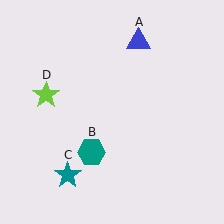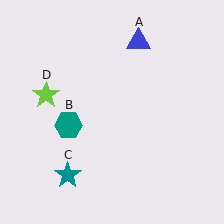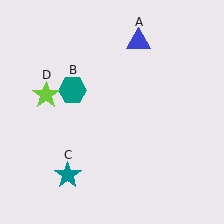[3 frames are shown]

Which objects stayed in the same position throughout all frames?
Blue triangle (object A) and teal star (object C) and lime star (object D) remained stationary.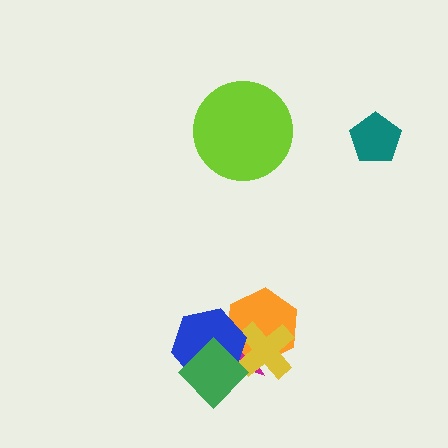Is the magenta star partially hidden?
Yes, it is partially covered by another shape.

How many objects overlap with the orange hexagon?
3 objects overlap with the orange hexagon.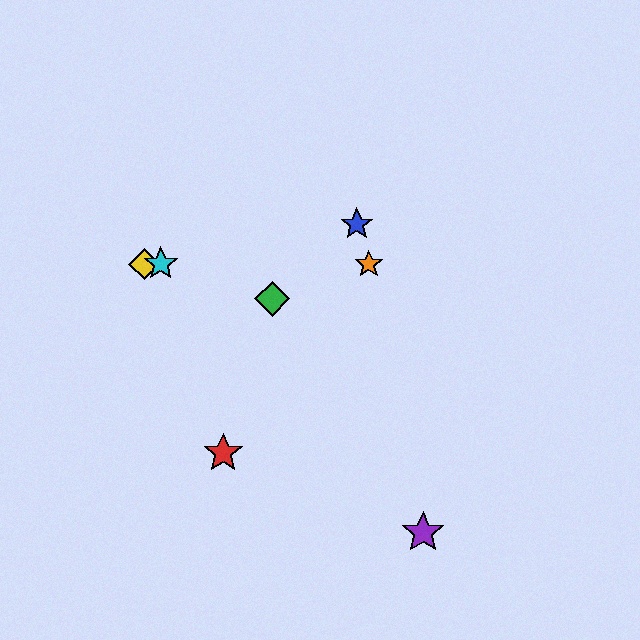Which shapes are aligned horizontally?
The yellow diamond, the orange star, the cyan star are aligned horizontally.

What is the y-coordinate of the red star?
The red star is at y≈453.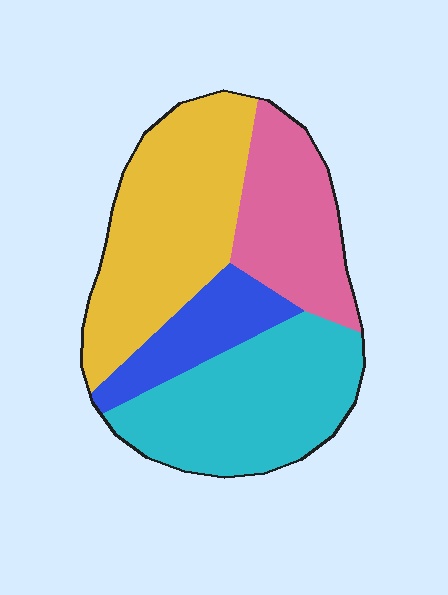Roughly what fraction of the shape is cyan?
Cyan takes up between a quarter and a half of the shape.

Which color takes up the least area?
Blue, at roughly 15%.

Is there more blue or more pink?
Pink.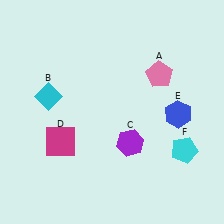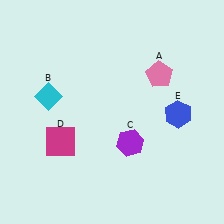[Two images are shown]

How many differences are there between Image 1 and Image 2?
There is 1 difference between the two images.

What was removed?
The cyan pentagon (F) was removed in Image 2.